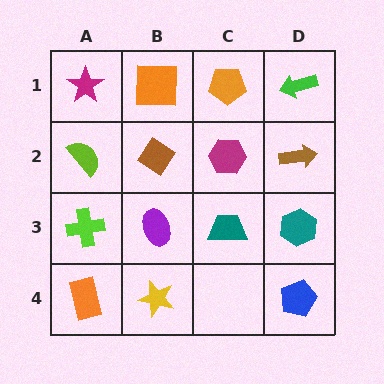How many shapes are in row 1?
4 shapes.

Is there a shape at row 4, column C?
No, that cell is empty.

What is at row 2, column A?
A lime semicircle.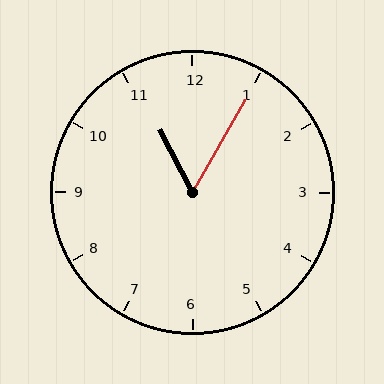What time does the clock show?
11:05.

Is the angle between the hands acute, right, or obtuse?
It is acute.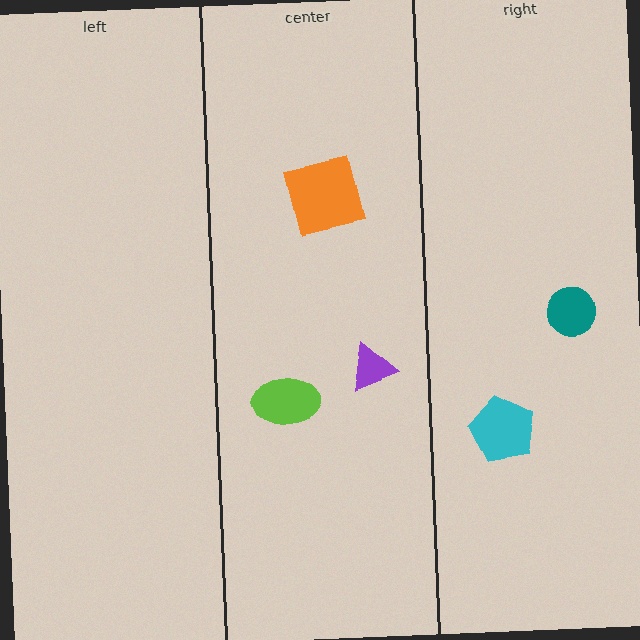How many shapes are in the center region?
3.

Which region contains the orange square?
The center region.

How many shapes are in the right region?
2.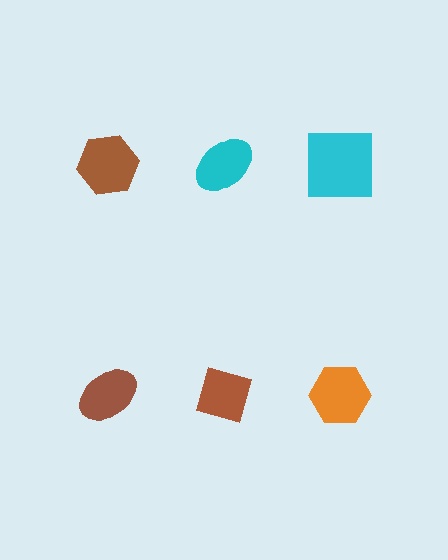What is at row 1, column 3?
A cyan square.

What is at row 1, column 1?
A brown hexagon.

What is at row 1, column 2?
A cyan ellipse.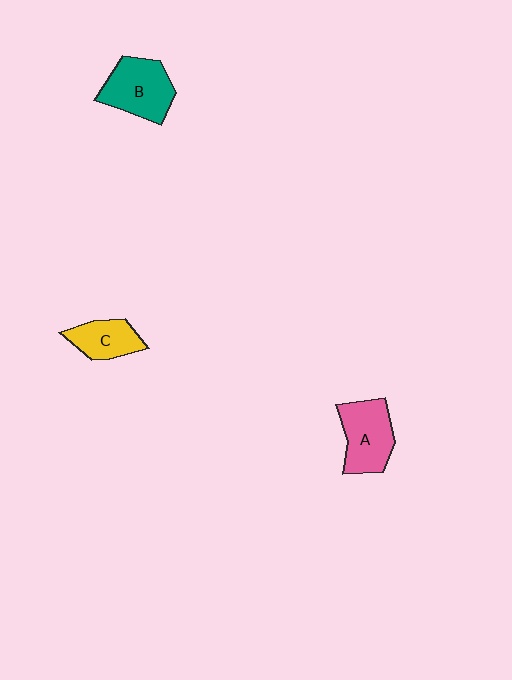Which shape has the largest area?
Shape B (teal).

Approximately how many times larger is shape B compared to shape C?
Approximately 1.5 times.